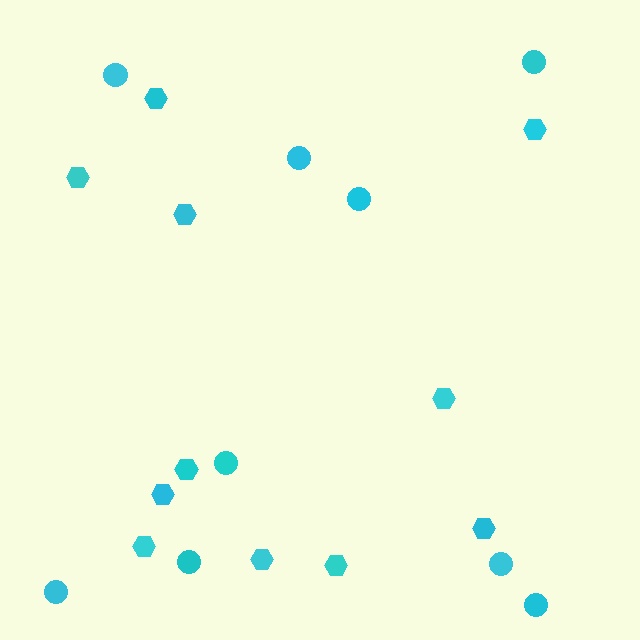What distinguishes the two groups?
There are 2 groups: one group of hexagons (11) and one group of circles (9).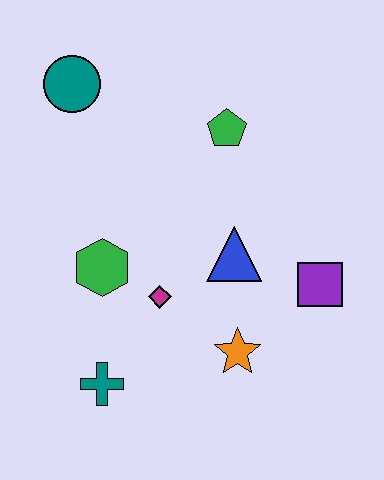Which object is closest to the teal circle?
The green pentagon is closest to the teal circle.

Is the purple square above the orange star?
Yes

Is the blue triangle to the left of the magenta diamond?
No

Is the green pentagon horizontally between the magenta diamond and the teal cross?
No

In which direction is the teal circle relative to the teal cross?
The teal circle is above the teal cross.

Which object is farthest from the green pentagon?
The teal cross is farthest from the green pentagon.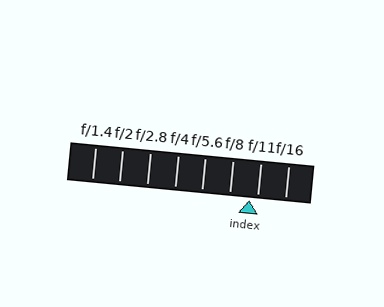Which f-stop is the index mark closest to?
The index mark is closest to f/11.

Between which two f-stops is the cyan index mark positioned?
The index mark is between f/8 and f/11.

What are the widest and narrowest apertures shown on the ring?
The widest aperture shown is f/1.4 and the narrowest is f/16.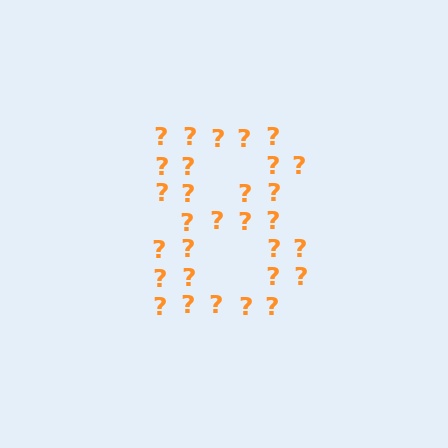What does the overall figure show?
The overall figure shows the digit 8.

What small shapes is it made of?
It is made of small question marks.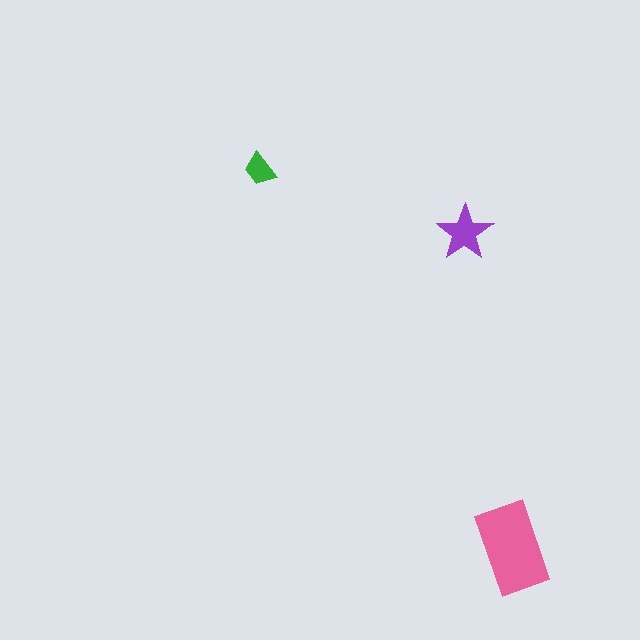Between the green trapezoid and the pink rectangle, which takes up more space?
The pink rectangle.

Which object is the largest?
The pink rectangle.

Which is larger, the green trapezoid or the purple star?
The purple star.